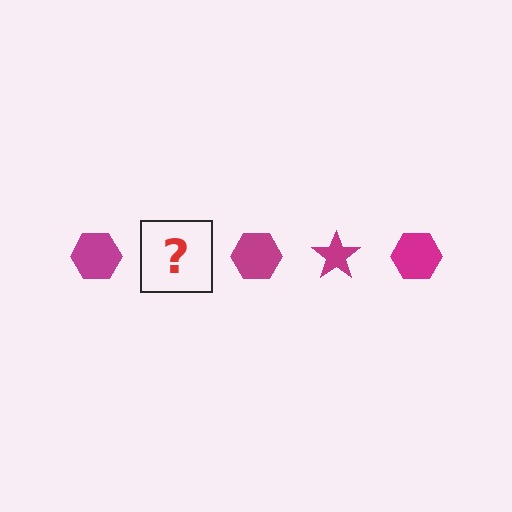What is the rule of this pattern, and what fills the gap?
The rule is that the pattern cycles through hexagon, star shapes in magenta. The gap should be filled with a magenta star.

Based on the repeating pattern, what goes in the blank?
The blank should be a magenta star.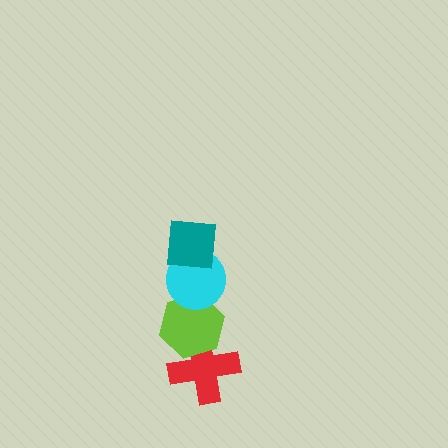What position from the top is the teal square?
The teal square is 1st from the top.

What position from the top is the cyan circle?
The cyan circle is 2nd from the top.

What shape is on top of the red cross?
The lime hexagon is on top of the red cross.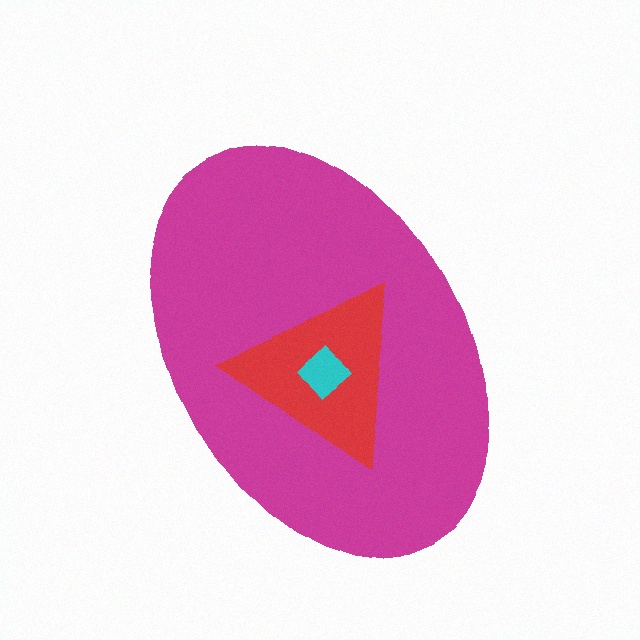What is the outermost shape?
The magenta ellipse.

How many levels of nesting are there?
3.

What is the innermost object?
The cyan diamond.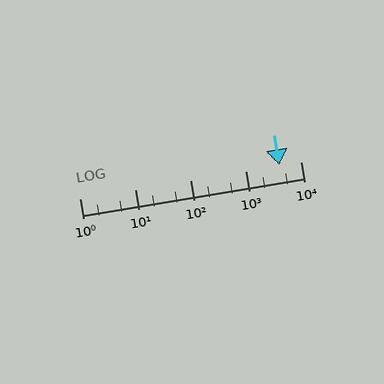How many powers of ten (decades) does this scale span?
The scale spans 4 decades, from 1 to 10000.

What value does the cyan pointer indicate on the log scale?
The pointer indicates approximately 4200.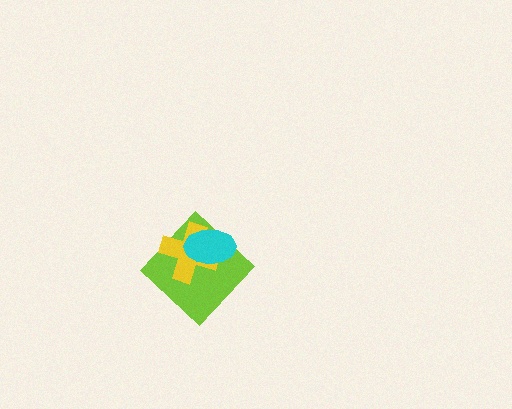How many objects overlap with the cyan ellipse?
2 objects overlap with the cyan ellipse.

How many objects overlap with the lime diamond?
2 objects overlap with the lime diamond.